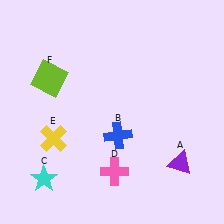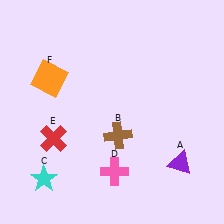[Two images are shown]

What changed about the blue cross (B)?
In Image 1, B is blue. In Image 2, it changed to brown.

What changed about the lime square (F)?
In Image 1, F is lime. In Image 2, it changed to orange.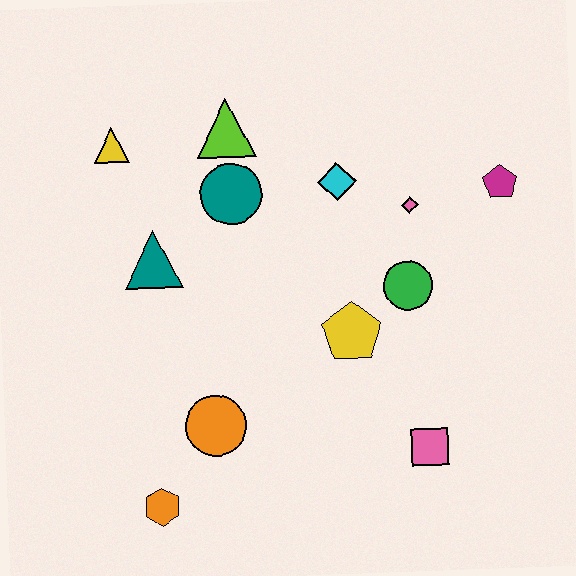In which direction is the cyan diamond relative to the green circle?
The cyan diamond is above the green circle.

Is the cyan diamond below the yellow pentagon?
No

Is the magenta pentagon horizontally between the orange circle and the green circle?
No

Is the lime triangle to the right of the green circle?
No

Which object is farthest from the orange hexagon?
The magenta pentagon is farthest from the orange hexagon.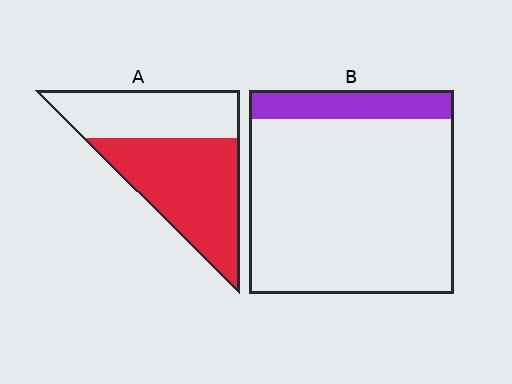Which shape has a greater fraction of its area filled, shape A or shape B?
Shape A.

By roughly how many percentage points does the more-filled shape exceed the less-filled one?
By roughly 45 percentage points (A over B).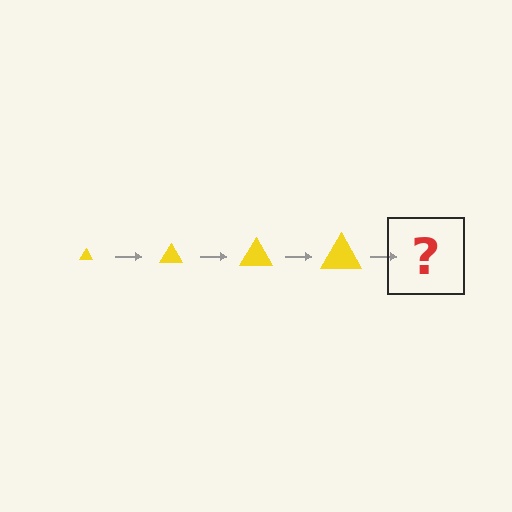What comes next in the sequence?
The next element should be a yellow triangle, larger than the previous one.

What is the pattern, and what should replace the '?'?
The pattern is that the triangle gets progressively larger each step. The '?' should be a yellow triangle, larger than the previous one.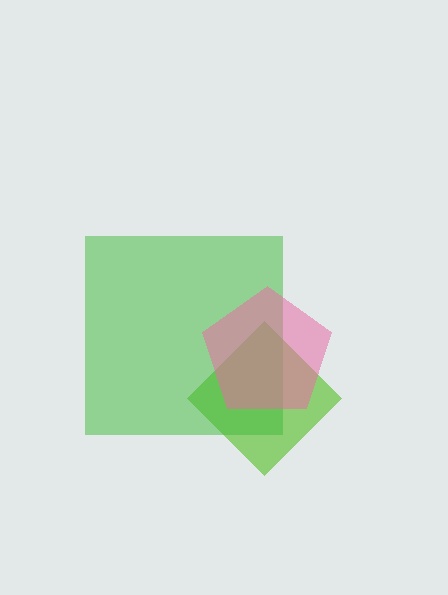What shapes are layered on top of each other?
The layered shapes are: a lime diamond, a green square, a pink pentagon.